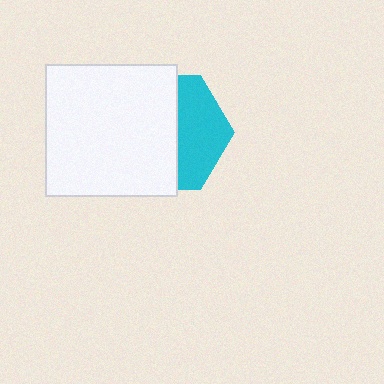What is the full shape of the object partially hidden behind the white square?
The partially hidden object is a cyan hexagon.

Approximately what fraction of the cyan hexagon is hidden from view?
Roughly 60% of the cyan hexagon is hidden behind the white square.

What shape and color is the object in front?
The object in front is a white square.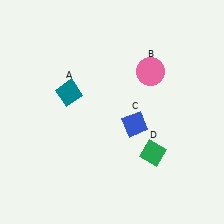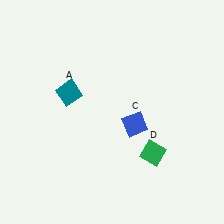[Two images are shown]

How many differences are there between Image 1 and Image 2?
There is 1 difference between the two images.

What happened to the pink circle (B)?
The pink circle (B) was removed in Image 2. It was in the top-right area of Image 1.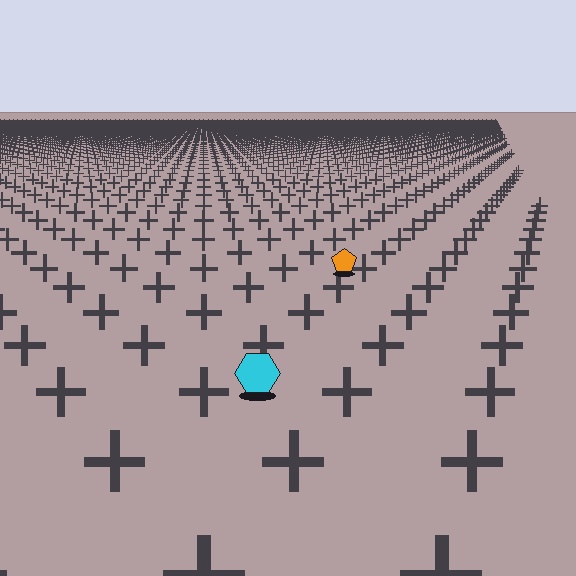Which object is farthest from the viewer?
The orange pentagon is farthest from the viewer. It appears smaller and the ground texture around it is denser.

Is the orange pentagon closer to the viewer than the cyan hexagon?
No. The cyan hexagon is closer — you can tell from the texture gradient: the ground texture is coarser near it.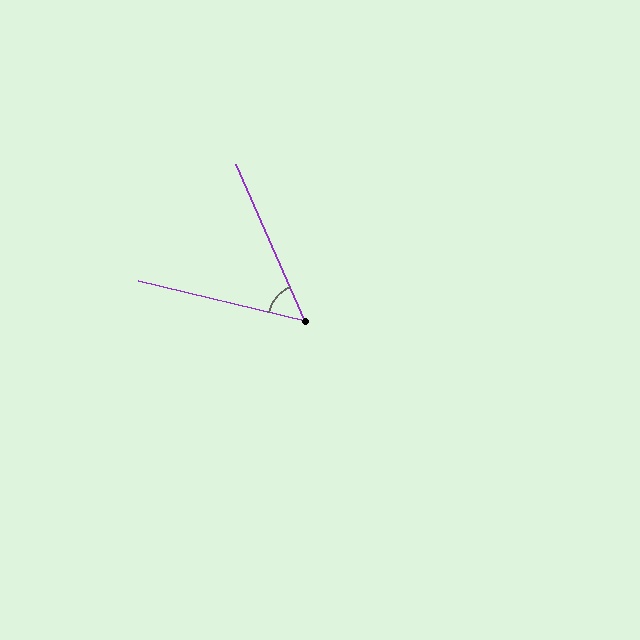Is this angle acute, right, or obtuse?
It is acute.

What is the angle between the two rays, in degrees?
Approximately 53 degrees.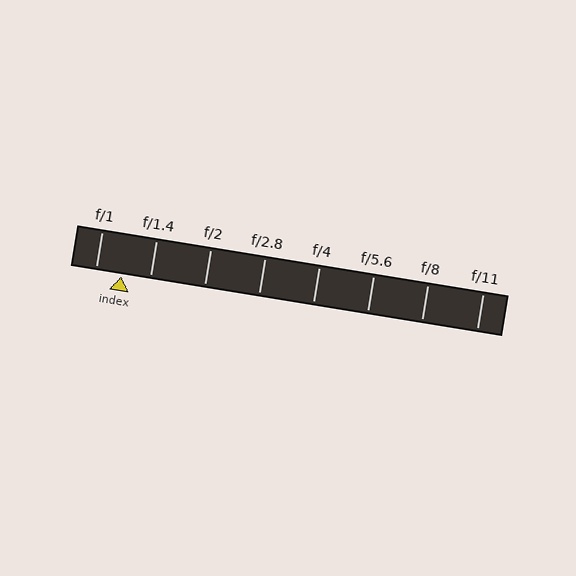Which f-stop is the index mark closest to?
The index mark is closest to f/1.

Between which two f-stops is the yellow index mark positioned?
The index mark is between f/1 and f/1.4.